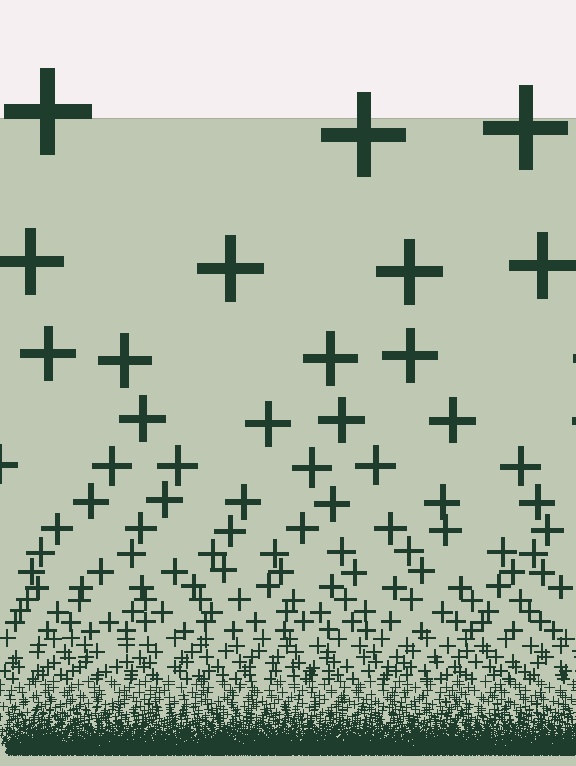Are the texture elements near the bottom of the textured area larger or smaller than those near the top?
Smaller. The gradient is inverted — elements near the bottom are smaller and denser.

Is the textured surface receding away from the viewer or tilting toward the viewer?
The surface appears to tilt toward the viewer. Texture elements get larger and sparser toward the top.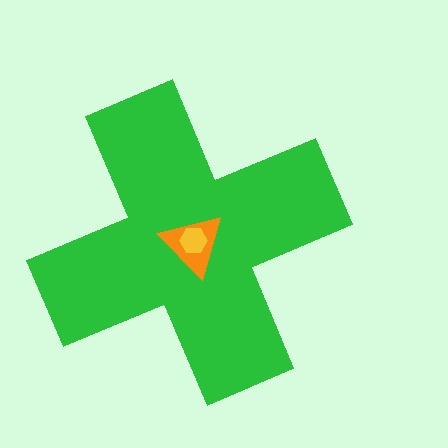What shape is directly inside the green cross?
The orange triangle.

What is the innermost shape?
The yellow hexagon.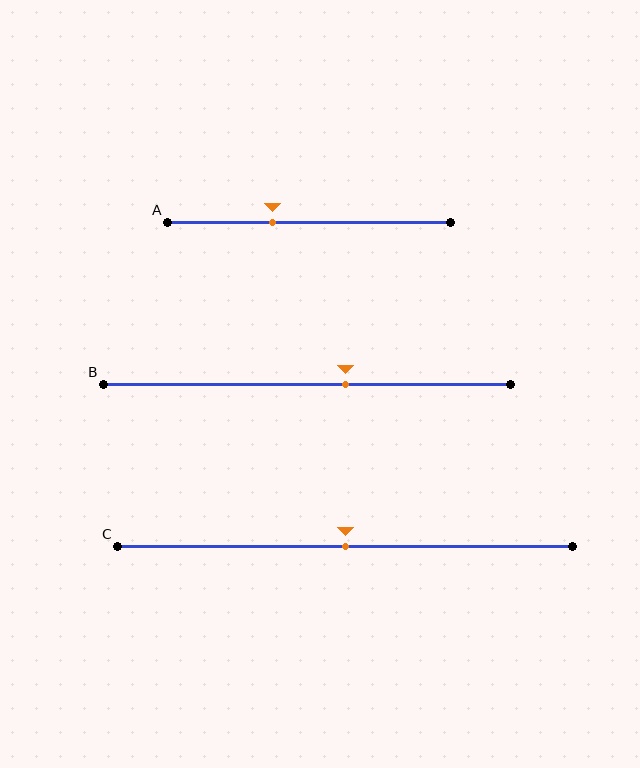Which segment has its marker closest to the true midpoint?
Segment C has its marker closest to the true midpoint.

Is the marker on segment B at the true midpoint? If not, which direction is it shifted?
No, the marker on segment B is shifted to the right by about 9% of the segment length.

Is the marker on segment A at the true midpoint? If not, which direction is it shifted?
No, the marker on segment A is shifted to the left by about 13% of the segment length.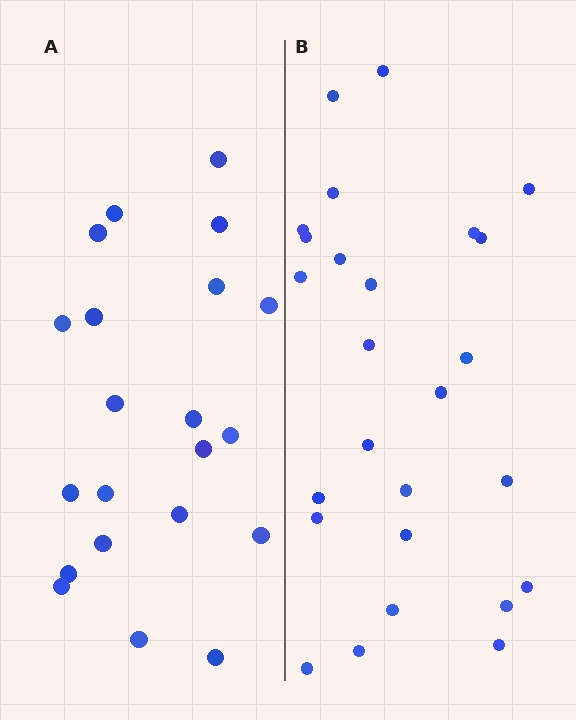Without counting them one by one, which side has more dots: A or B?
Region B (the right region) has more dots.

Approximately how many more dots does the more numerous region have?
Region B has about 5 more dots than region A.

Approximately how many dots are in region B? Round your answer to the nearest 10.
About 30 dots. (The exact count is 26, which rounds to 30.)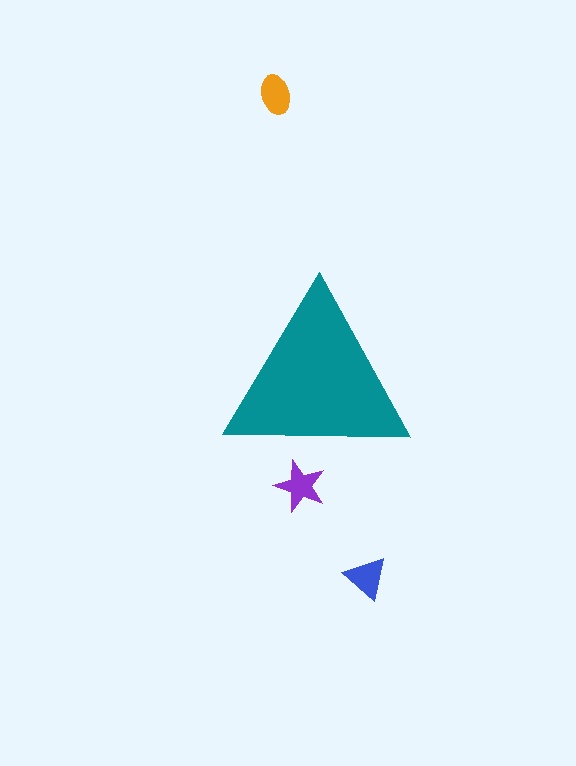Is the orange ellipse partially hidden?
No, the orange ellipse is fully visible.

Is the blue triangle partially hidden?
No, the blue triangle is fully visible.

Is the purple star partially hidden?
Yes, the purple star is partially hidden behind the teal triangle.